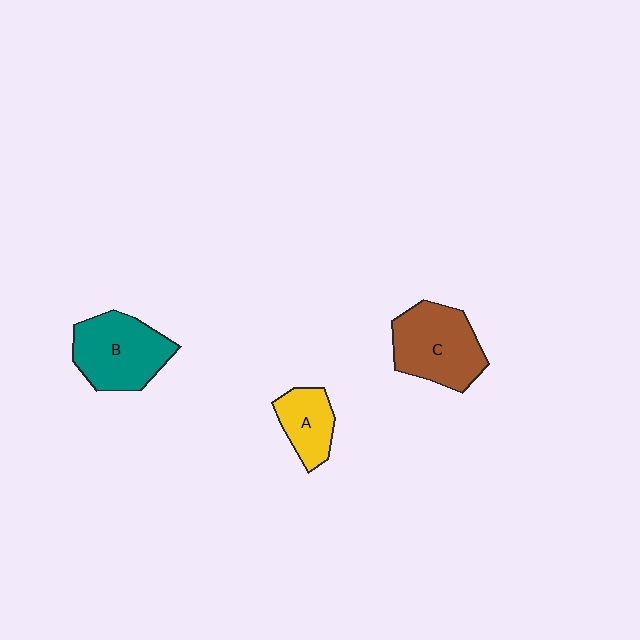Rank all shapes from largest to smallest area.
From largest to smallest: C (brown), B (teal), A (yellow).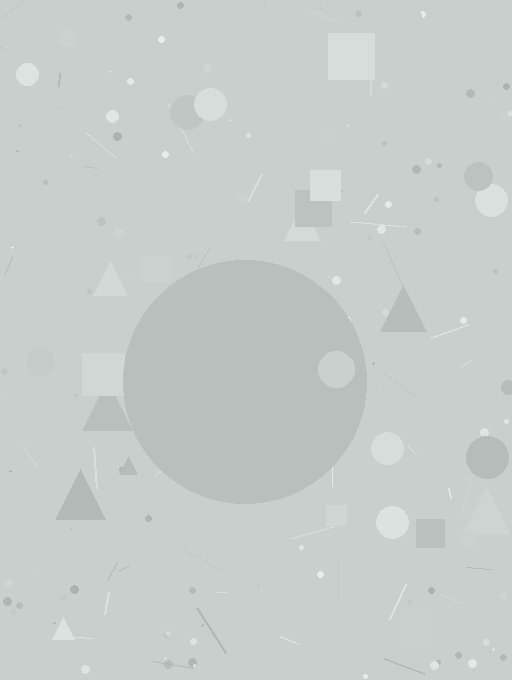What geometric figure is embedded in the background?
A circle is embedded in the background.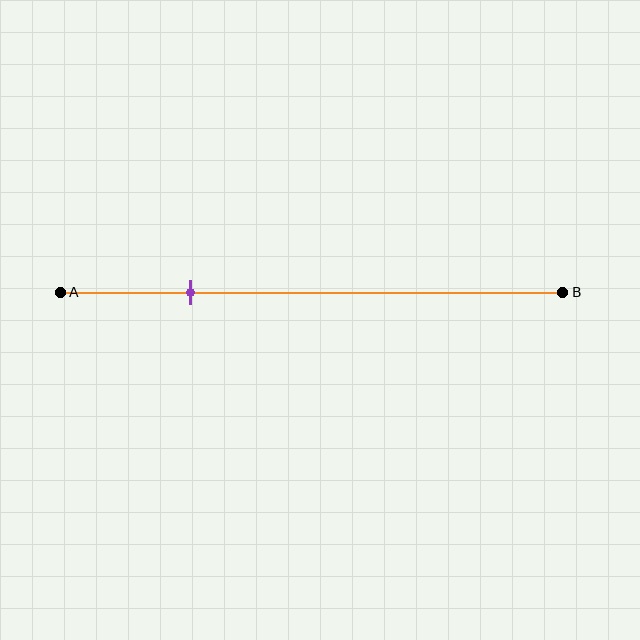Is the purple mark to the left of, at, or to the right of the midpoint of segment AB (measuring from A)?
The purple mark is to the left of the midpoint of segment AB.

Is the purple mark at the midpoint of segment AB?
No, the mark is at about 25% from A, not at the 50% midpoint.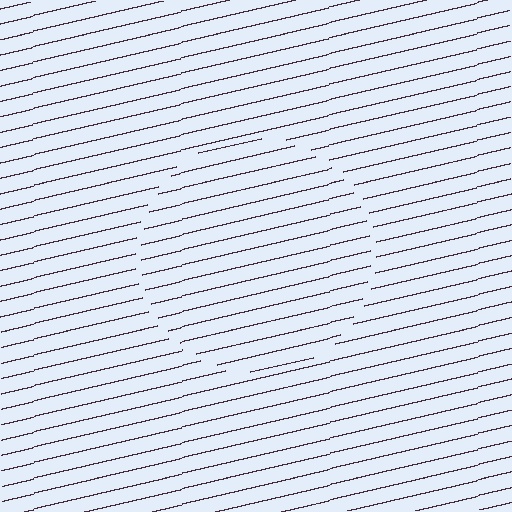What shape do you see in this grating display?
An illusory circle. The interior of the shape contains the same grating, shifted by half a period — the contour is defined by the phase discontinuity where line-ends from the inner and outer gratings abut.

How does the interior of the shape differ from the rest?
The interior of the shape contains the same grating, shifted by half a period — the contour is defined by the phase discontinuity where line-ends from the inner and outer gratings abut.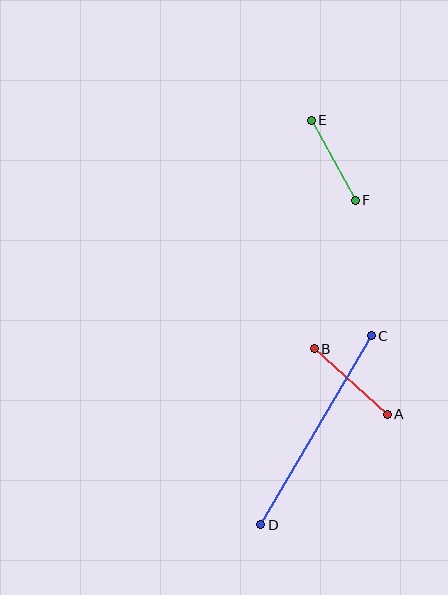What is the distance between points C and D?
The distance is approximately 219 pixels.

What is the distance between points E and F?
The distance is approximately 92 pixels.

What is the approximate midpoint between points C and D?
The midpoint is at approximately (316, 430) pixels.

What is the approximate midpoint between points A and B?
The midpoint is at approximately (351, 381) pixels.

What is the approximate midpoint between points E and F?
The midpoint is at approximately (333, 160) pixels.